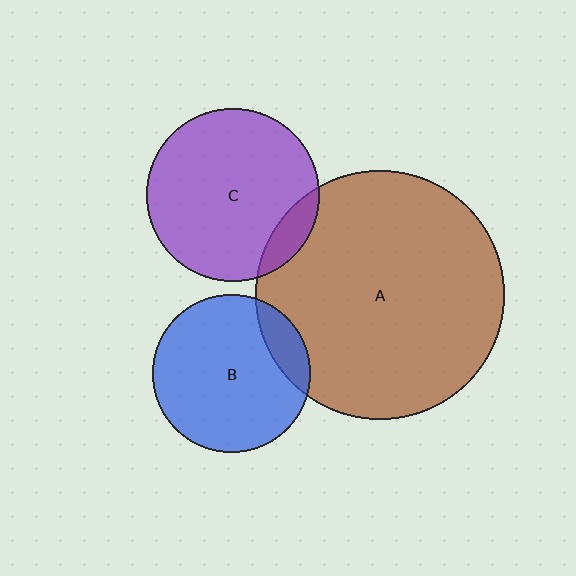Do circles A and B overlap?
Yes.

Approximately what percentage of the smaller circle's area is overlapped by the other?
Approximately 15%.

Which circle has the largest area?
Circle A (brown).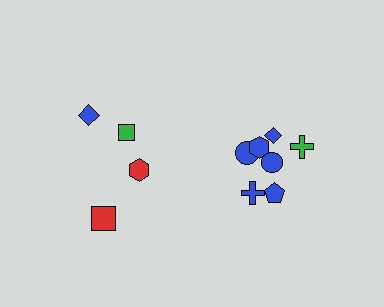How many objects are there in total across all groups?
There are 11 objects.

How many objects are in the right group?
There are 7 objects.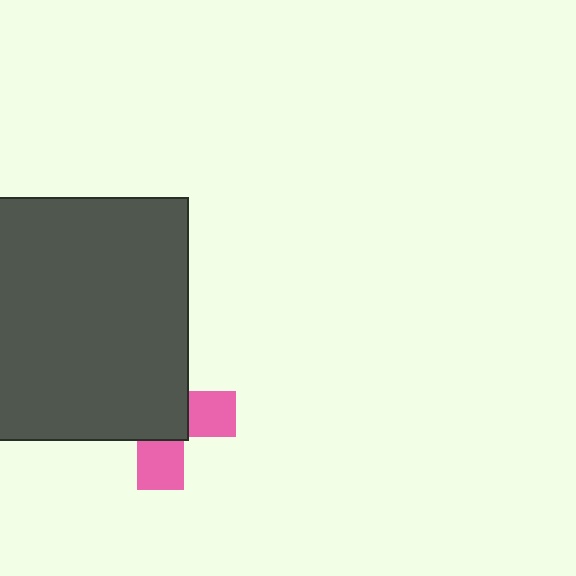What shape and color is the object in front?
The object in front is a dark gray square.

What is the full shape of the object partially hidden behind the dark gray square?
The partially hidden object is a pink cross.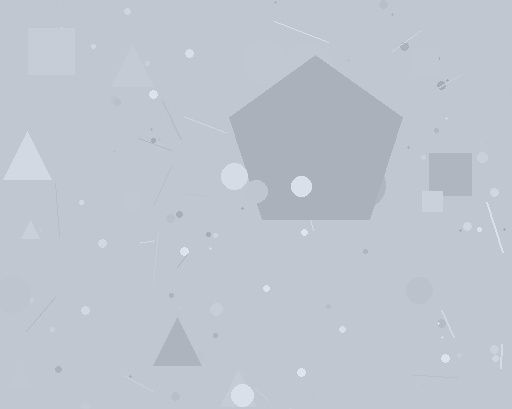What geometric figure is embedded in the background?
A pentagon is embedded in the background.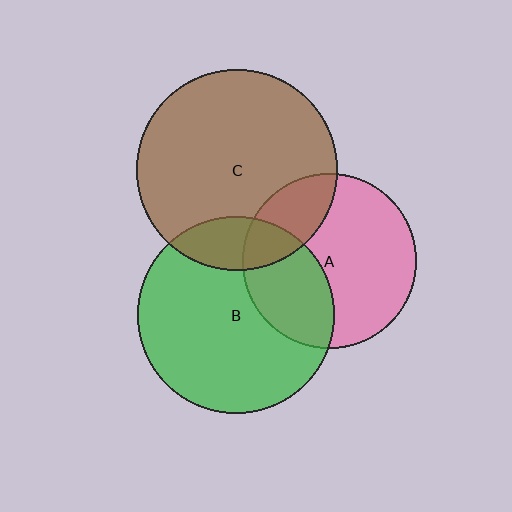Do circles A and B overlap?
Yes.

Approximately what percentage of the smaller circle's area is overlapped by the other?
Approximately 35%.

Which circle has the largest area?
Circle C (brown).